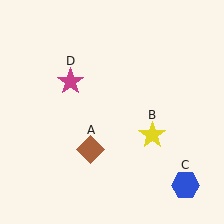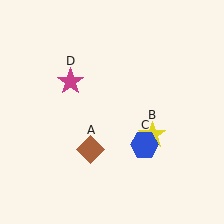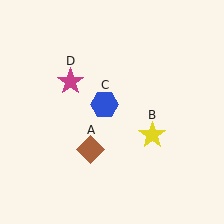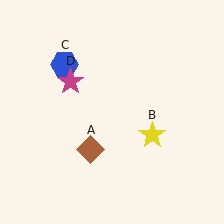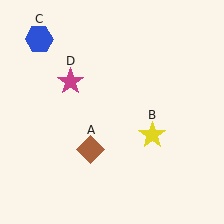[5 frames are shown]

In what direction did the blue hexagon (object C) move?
The blue hexagon (object C) moved up and to the left.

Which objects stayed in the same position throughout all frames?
Brown diamond (object A) and yellow star (object B) and magenta star (object D) remained stationary.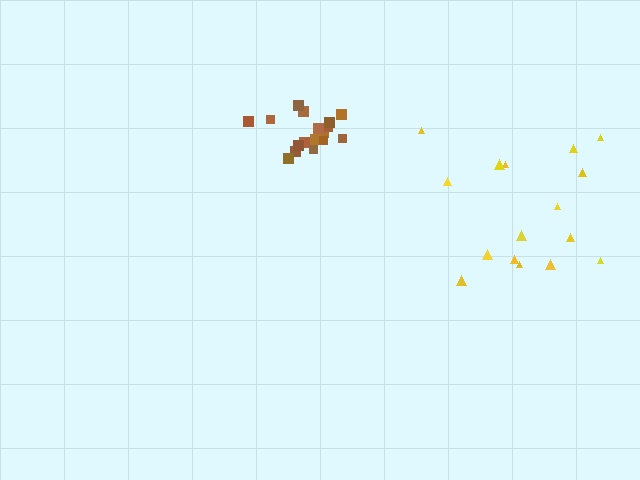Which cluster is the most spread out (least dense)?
Yellow.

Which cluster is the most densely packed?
Brown.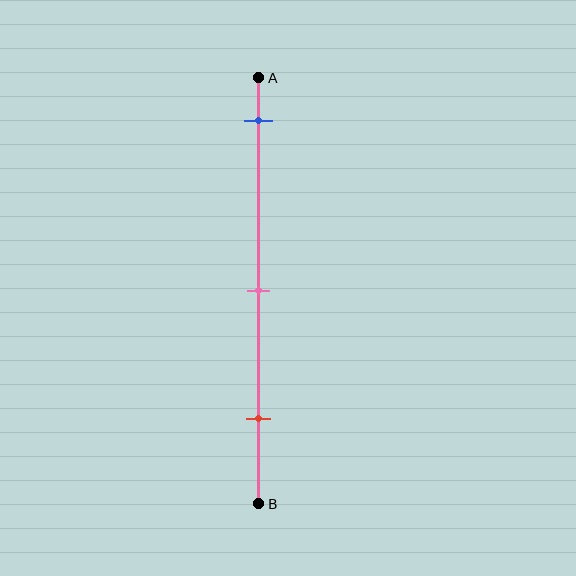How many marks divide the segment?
There are 3 marks dividing the segment.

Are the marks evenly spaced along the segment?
Yes, the marks are approximately evenly spaced.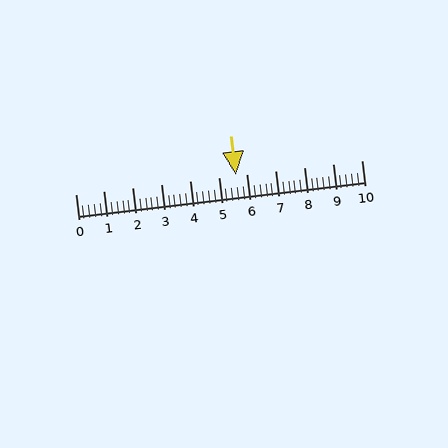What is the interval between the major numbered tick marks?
The major tick marks are spaced 1 units apart.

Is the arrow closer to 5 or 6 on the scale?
The arrow is closer to 6.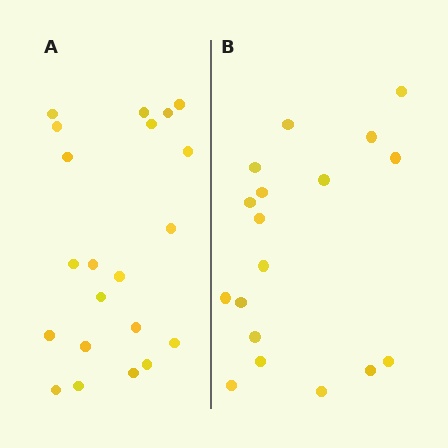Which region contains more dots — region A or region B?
Region A (the left region) has more dots.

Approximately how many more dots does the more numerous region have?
Region A has just a few more — roughly 2 or 3 more dots than region B.